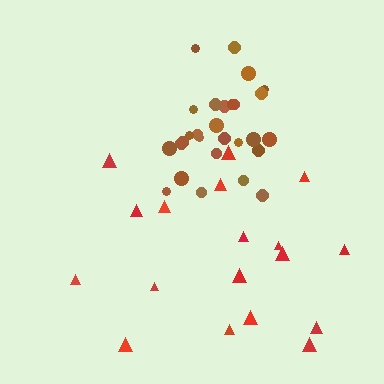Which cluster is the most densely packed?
Brown.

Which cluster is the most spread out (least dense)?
Red.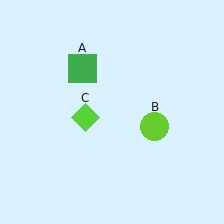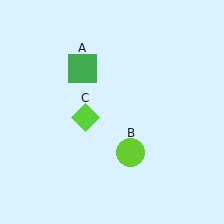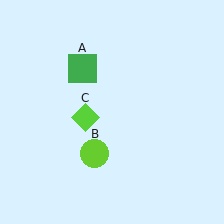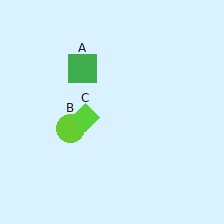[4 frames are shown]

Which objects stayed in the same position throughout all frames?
Green square (object A) and lime diamond (object C) remained stationary.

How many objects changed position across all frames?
1 object changed position: lime circle (object B).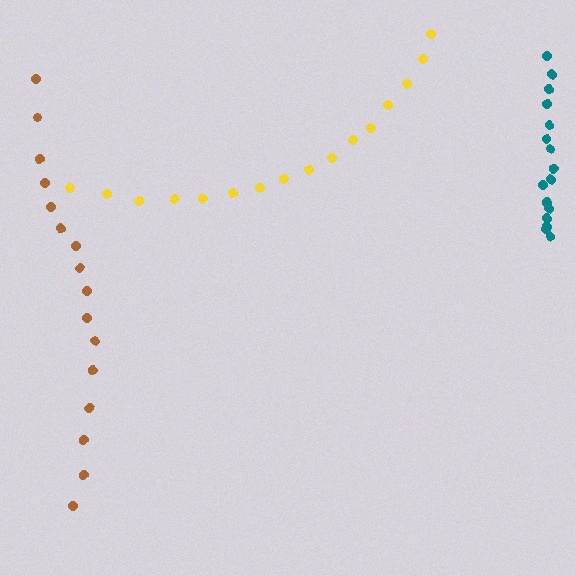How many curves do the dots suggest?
There are 3 distinct paths.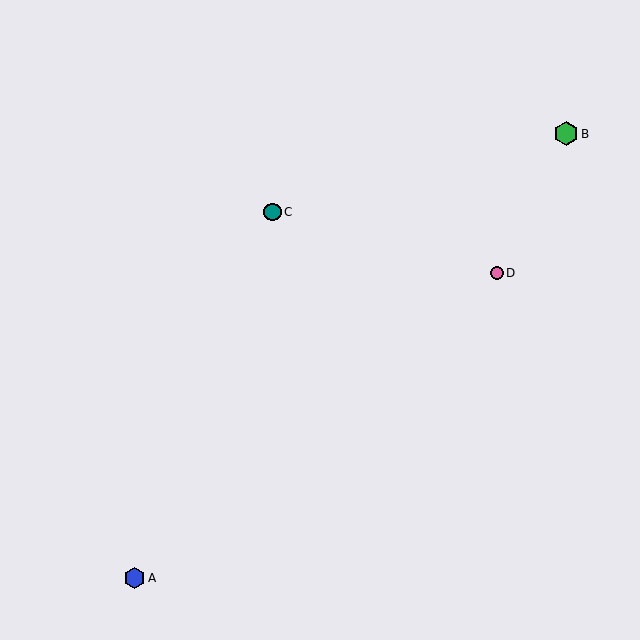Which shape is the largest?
The green hexagon (labeled B) is the largest.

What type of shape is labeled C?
Shape C is a teal circle.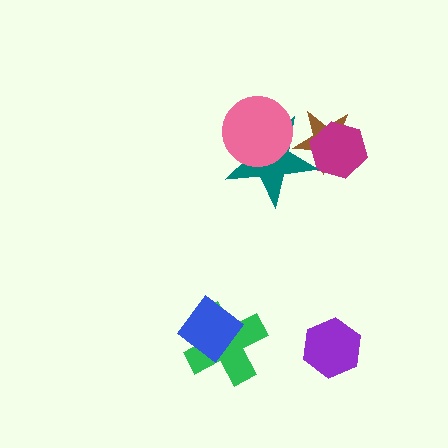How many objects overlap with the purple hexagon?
0 objects overlap with the purple hexagon.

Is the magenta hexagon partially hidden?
Yes, it is partially covered by another shape.